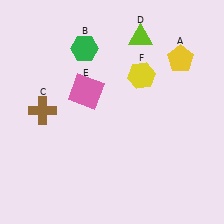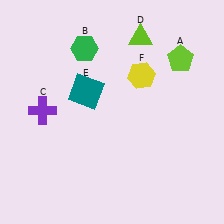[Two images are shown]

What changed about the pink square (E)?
In Image 1, E is pink. In Image 2, it changed to teal.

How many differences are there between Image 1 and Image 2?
There are 3 differences between the two images.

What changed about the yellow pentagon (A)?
In Image 1, A is yellow. In Image 2, it changed to lime.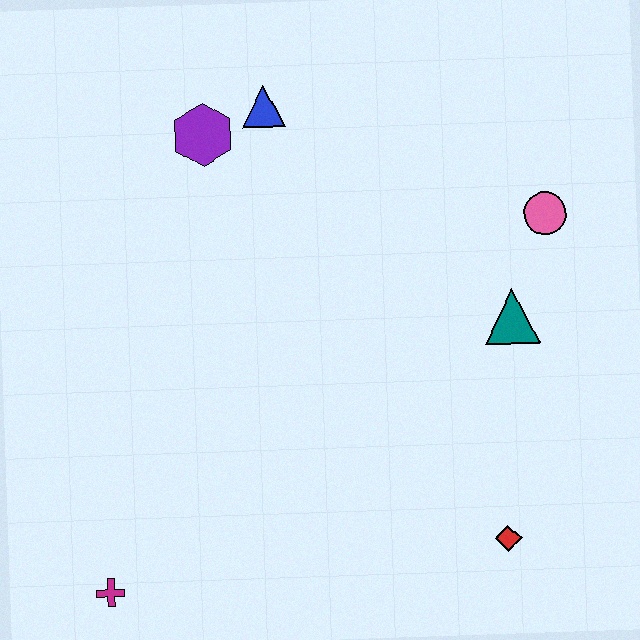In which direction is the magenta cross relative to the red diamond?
The magenta cross is to the left of the red diamond.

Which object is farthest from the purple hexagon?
The red diamond is farthest from the purple hexagon.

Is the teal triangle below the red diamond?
No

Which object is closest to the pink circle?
The teal triangle is closest to the pink circle.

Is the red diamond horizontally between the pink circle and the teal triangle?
No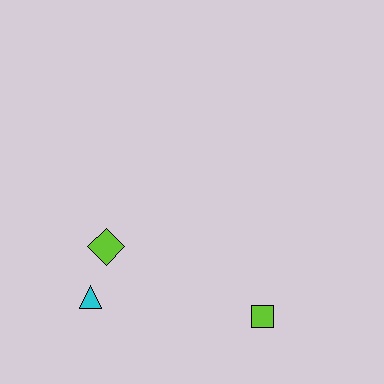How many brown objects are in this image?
There are no brown objects.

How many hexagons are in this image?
There are no hexagons.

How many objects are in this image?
There are 3 objects.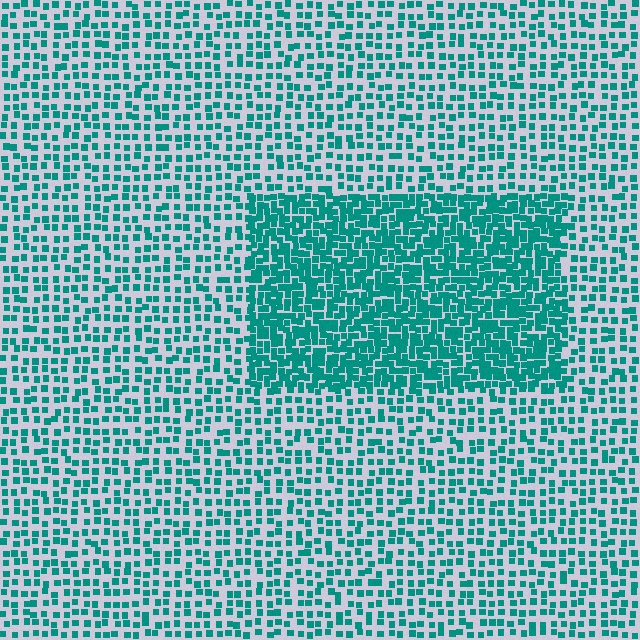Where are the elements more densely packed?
The elements are more densely packed inside the rectangle boundary.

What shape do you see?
I see a rectangle.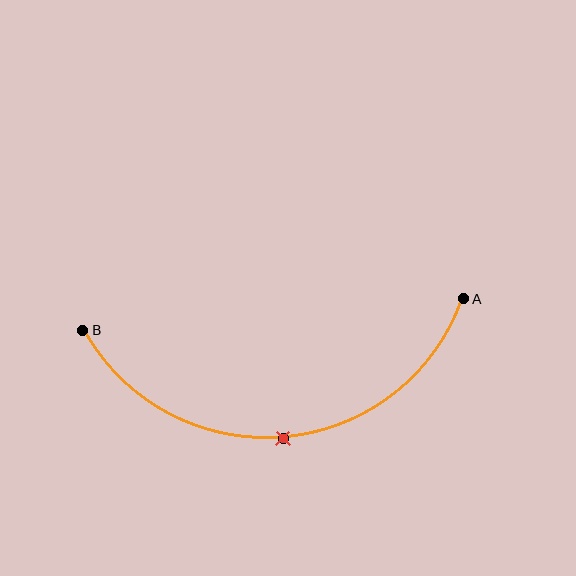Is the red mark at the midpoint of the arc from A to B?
Yes. The red mark lies on the arc at equal arc-length from both A and B — it is the arc midpoint.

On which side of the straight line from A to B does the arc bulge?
The arc bulges below the straight line connecting A and B.